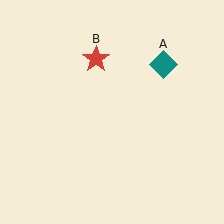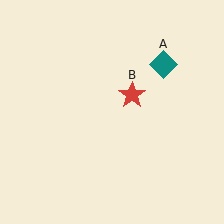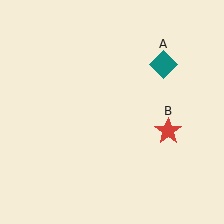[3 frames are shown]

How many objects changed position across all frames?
1 object changed position: red star (object B).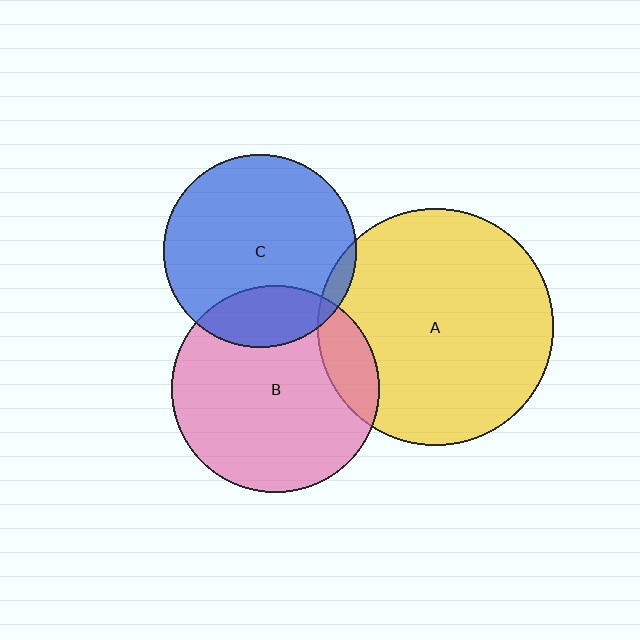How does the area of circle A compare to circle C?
Approximately 1.5 times.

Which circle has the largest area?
Circle A (yellow).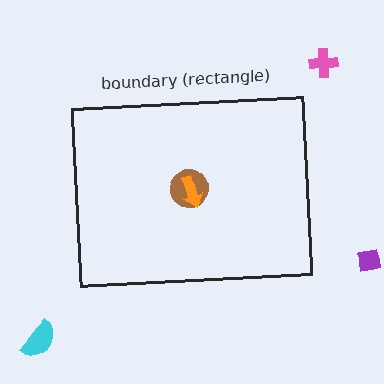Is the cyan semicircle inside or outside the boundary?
Outside.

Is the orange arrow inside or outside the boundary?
Inside.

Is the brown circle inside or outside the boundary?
Inside.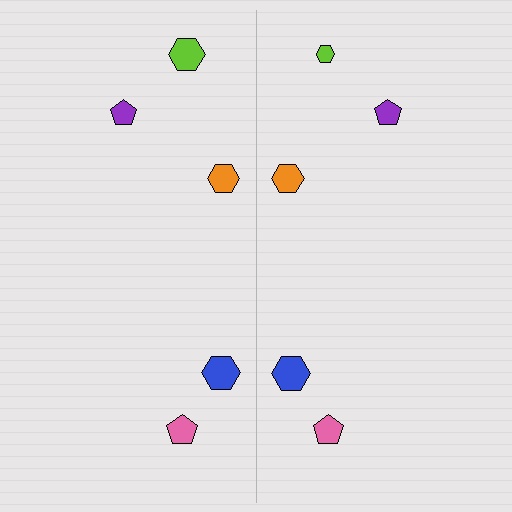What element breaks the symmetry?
The lime hexagon on the right side has a different size than its mirror counterpart.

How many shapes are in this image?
There are 10 shapes in this image.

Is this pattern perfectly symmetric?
No, the pattern is not perfectly symmetric. The lime hexagon on the right side has a different size than its mirror counterpart.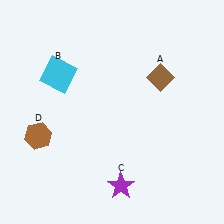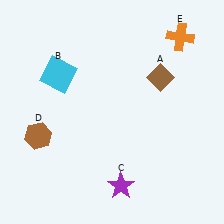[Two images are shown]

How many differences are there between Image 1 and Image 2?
There is 1 difference between the two images.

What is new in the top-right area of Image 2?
An orange cross (E) was added in the top-right area of Image 2.